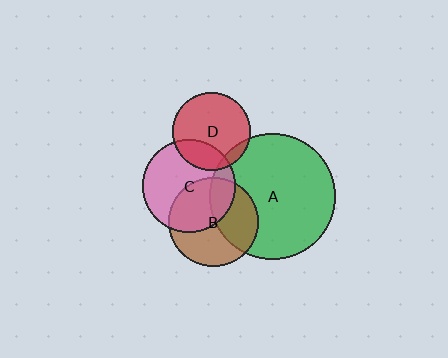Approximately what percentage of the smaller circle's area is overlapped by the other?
Approximately 45%.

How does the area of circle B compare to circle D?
Approximately 1.3 times.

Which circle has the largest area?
Circle A (green).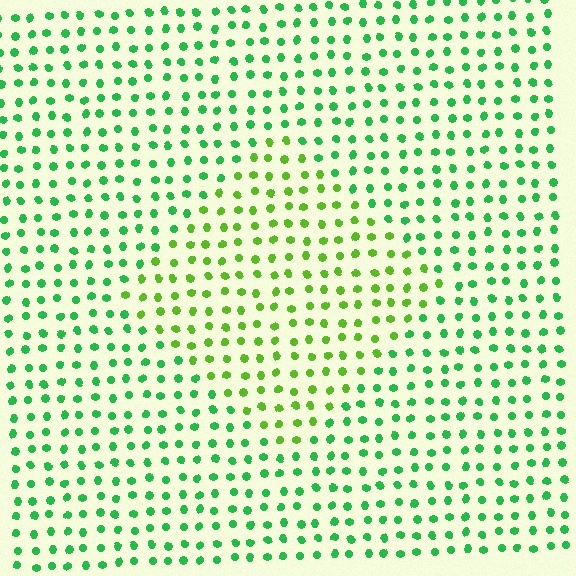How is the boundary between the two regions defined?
The boundary is defined purely by a slight shift in hue (about 36 degrees). Spacing, size, and orientation are identical on both sides.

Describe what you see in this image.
The image is filled with small green elements in a uniform arrangement. A diamond-shaped region is visible where the elements are tinted to a slightly different hue, forming a subtle color boundary.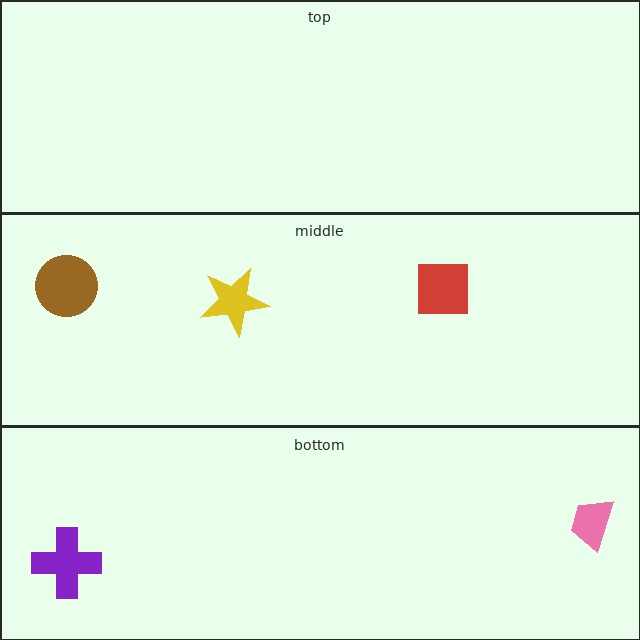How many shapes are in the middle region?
3.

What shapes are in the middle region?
The brown circle, the red square, the yellow star.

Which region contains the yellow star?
The middle region.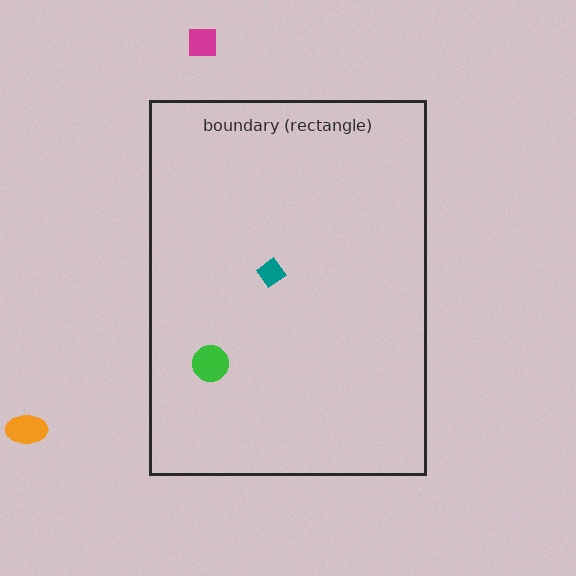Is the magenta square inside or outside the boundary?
Outside.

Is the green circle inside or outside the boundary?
Inside.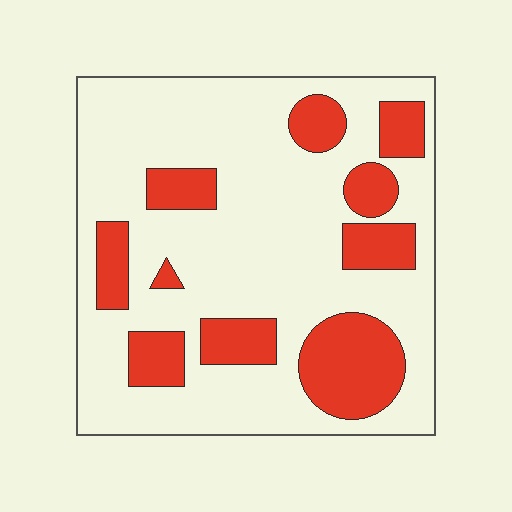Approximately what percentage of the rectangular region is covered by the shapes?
Approximately 25%.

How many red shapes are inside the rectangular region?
10.